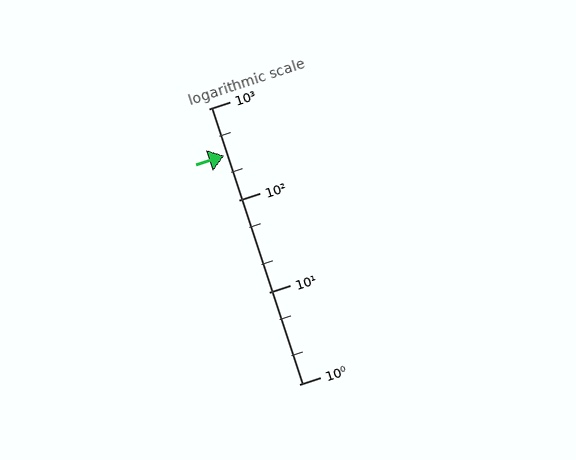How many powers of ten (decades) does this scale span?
The scale spans 3 decades, from 1 to 1000.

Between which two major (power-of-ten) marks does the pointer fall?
The pointer is between 100 and 1000.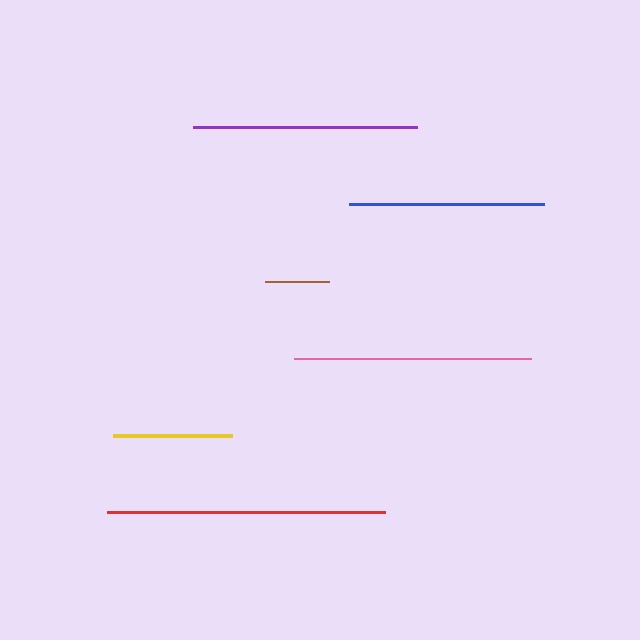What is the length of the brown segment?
The brown segment is approximately 64 pixels long.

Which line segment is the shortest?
The brown line is the shortest at approximately 64 pixels.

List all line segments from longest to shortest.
From longest to shortest: red, pink, purple, blue, yellow, brown.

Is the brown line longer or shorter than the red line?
The red line is longer than the brown line.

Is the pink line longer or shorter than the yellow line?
The pink line is longer than the yellow line.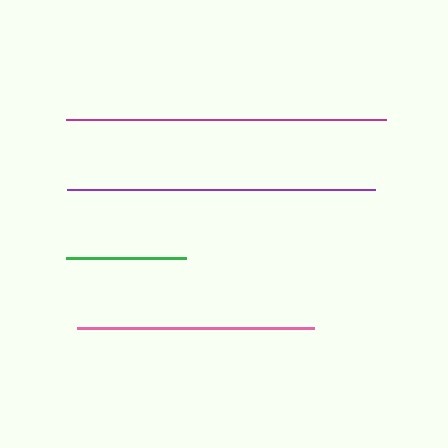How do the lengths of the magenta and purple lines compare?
The magenta and purple lines are approximately the same length.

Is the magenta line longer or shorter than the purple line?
The magenta line is longer than the purple line.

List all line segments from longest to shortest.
From longest to shortest: magenta, purple, pink, green.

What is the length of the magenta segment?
The magenta segment is approximately 320 pixels long.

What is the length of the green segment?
The green segment is approximately 120 pixels long.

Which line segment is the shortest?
The green line is the shortest at approximately 120 pixels.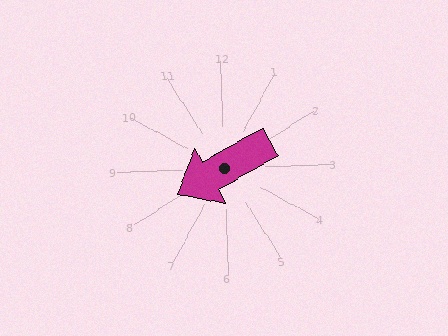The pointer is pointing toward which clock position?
Roughly 8 o'clock.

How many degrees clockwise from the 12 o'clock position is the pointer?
Approximately 242 degrees.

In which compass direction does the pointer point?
Southwest.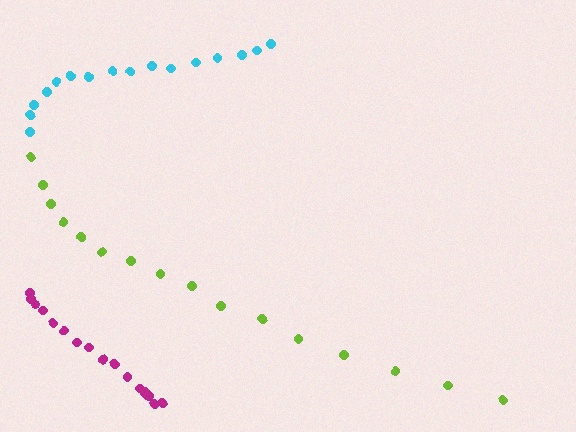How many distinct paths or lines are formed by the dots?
There are 3 distinct paths.